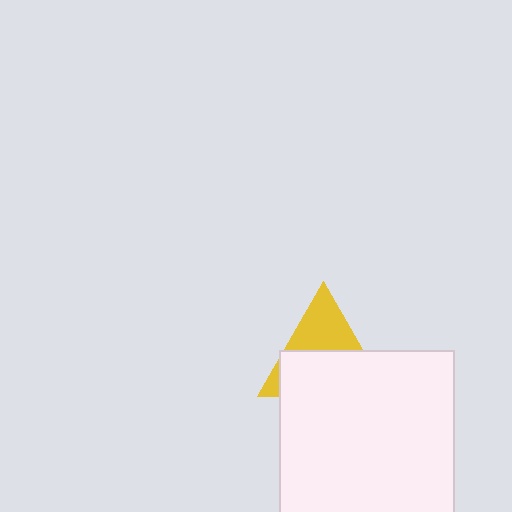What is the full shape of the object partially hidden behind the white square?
The partially hidden object is a yellow triangle.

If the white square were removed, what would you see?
You would see the complete yellow triangle.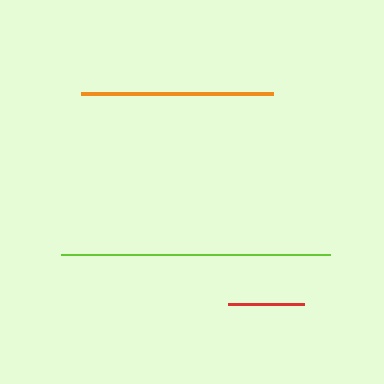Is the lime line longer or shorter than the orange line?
The lime line is longer than the orange line.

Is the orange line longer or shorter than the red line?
The orange line is longer than the red line.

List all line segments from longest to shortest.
From longest to shortest: lime, orange, red.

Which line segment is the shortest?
The red line is the shortest at approximately 76 pixels.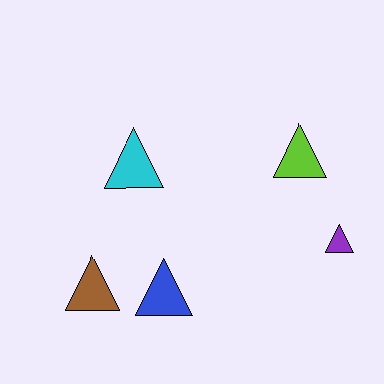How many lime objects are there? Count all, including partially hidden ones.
There is 1 lime object.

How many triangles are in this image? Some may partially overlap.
There are 5 triangles.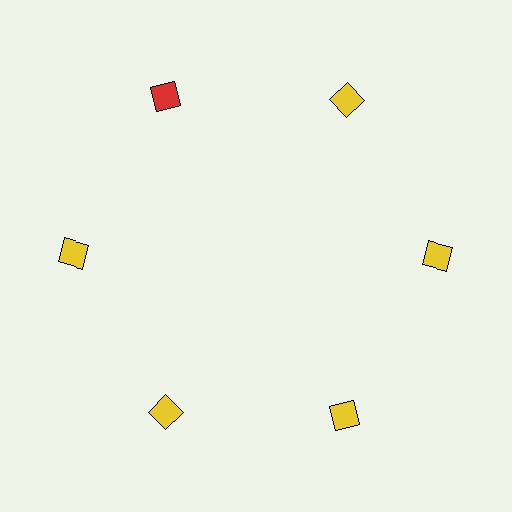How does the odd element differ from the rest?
It has a different color: red instead of yellow.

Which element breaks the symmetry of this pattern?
The red diamond at roughly the 11 o'clock position breaks the symmetry. All other shapes are yellow diamonds.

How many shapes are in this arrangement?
There are 6 shapes arranged in a ring pattern.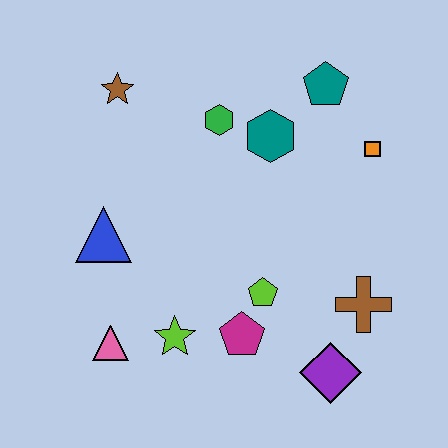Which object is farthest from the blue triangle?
The orange square is farthest from the blue triangle.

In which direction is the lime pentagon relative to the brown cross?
The lime pentagon is to the left of the brown cross.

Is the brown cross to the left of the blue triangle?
No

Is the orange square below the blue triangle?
No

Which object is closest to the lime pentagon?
The magenta pentagon is closest to the lime pentagon.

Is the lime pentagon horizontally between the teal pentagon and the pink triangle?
Yes